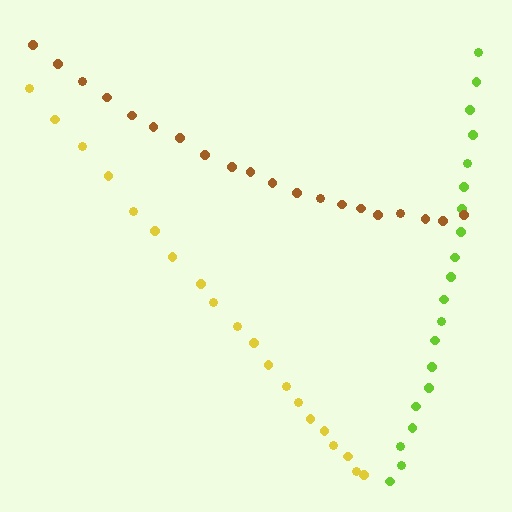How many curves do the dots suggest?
There are 3 distinct paths.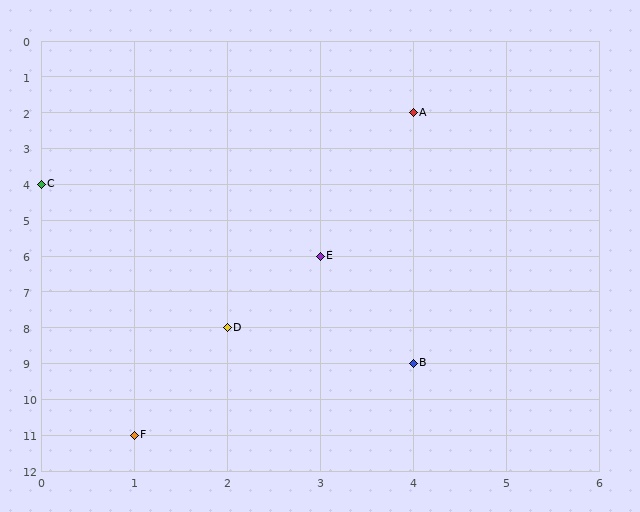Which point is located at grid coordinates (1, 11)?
Point F is at (1, 11).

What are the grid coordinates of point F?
Point F is at grid coordinates (1, 11).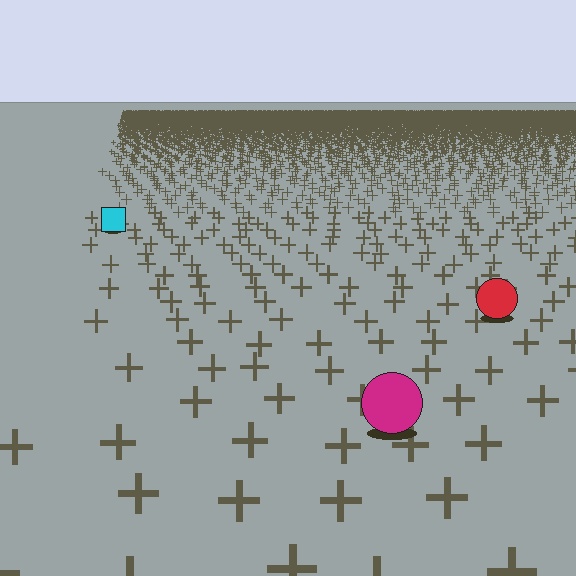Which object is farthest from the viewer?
The cyan square is farthest from the viewer. It appears smaller and the ground texture around it is denser.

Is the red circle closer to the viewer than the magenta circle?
No. The magenta circle is closer — you can tell from the texture gradient: the ground texture is coarser near it.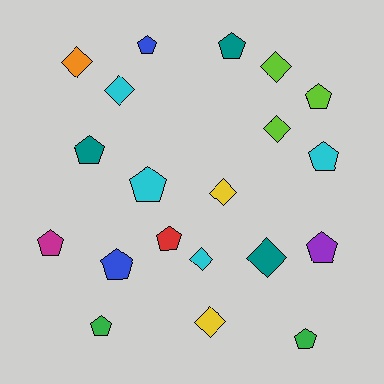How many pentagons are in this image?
There are 12 pentagons.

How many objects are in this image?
There are 20 objects.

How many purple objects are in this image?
There is 1 purple object.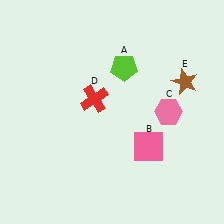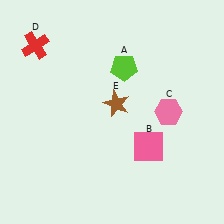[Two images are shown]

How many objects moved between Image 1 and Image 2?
2 objects moved between the two images.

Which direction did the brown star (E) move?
The brown star (E) moved left.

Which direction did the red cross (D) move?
The red cross (D) moved left.